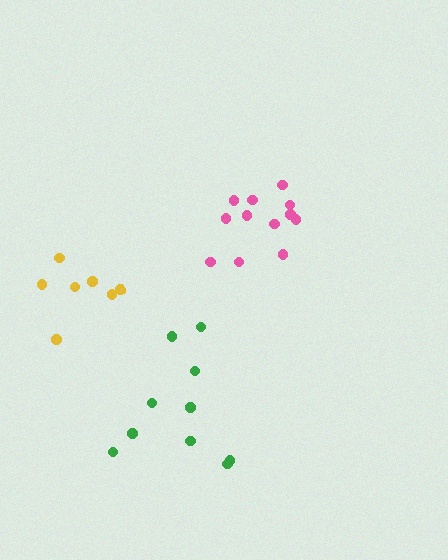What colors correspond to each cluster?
The clusters are colored: pink, green, yellow.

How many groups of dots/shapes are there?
There are 3 groups.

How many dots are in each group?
Group 1: 12 dots, Group 2: 11 dots, Group 3: 7 dots (30 total).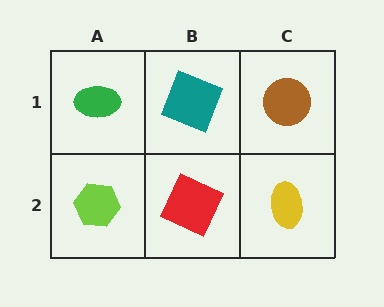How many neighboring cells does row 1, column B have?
3.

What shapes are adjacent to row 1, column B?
A red square (row 2, column B), a green ellipse (row 1, column A), a brown circle (row 1, column C).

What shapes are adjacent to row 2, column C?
A brown circle (row 1, column C), a red square (row 2, column B).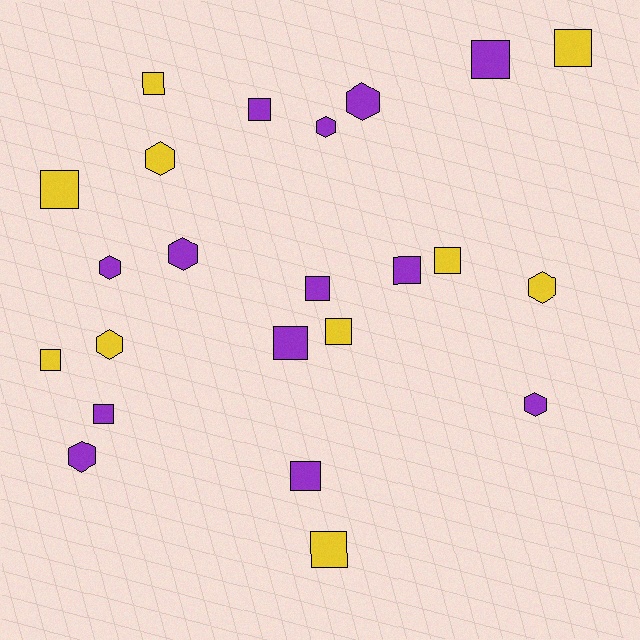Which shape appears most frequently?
Square, with 14 objects.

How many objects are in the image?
There are 23 objects.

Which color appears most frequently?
Purple, with 13 objects.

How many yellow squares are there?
There are 7 yellow squares.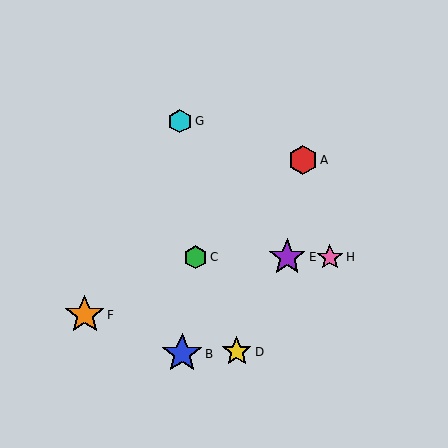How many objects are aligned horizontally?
3 objects (C, E, H) are aligned horizontally.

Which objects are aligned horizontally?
Objects C, E, H are aligned horizontally.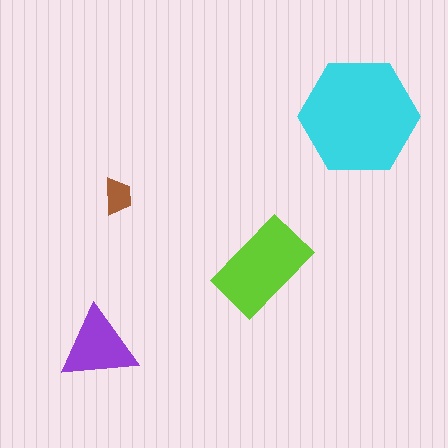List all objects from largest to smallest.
The cyan hexagon, the lime rectangle, the purple triangle, the brown trapezoid.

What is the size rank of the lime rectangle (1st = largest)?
2nd.